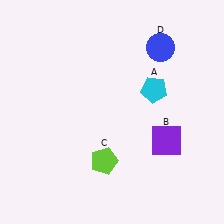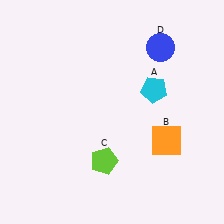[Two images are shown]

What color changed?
The square (B) changed from purple in Image 1 to orange in Image 2.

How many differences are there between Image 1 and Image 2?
There is 1 difference between the two images.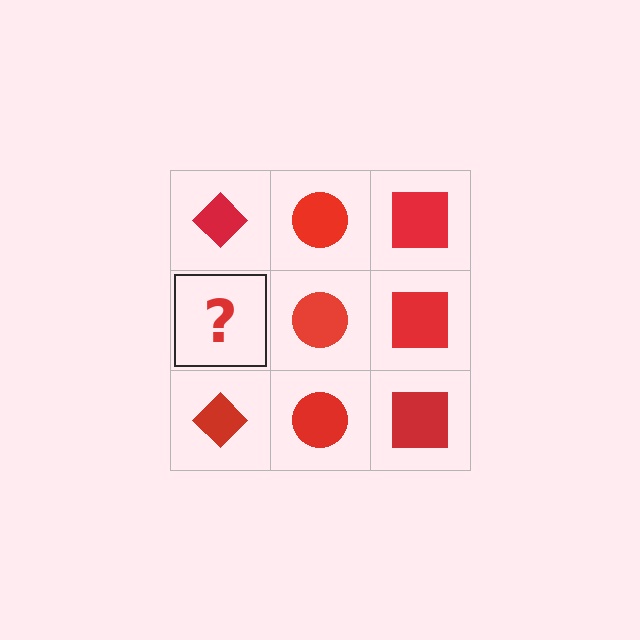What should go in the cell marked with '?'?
The missing cell should contain a red diamond.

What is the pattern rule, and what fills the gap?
The rule is that each column has a consistent shape. The gap should be filled with a red diamond.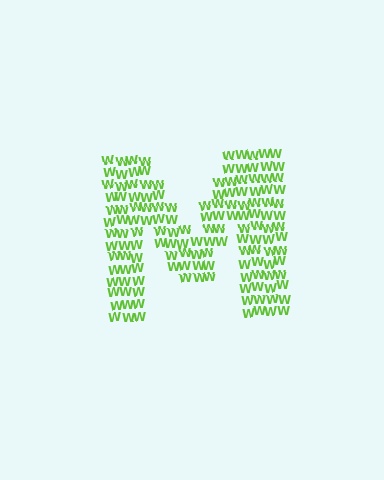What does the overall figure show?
The overall figure shows the letter M.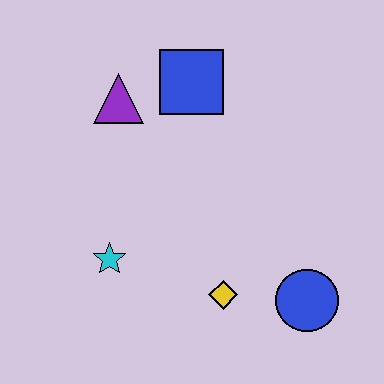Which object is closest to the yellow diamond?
The blue circle is closest to the yellow diamond.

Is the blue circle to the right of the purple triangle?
Yes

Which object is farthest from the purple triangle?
The blue circle is farthest from the purple triangle.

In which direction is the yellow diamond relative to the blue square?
The yellow diamond is below the blue square.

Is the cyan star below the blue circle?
No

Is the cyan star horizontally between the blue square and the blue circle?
No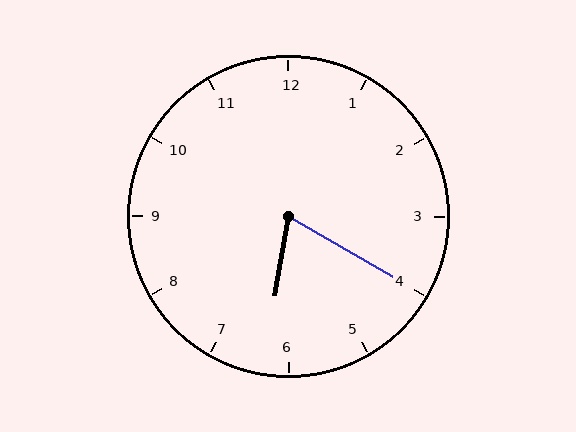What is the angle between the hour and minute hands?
Approximately 70 degrees.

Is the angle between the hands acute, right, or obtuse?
It is acute.